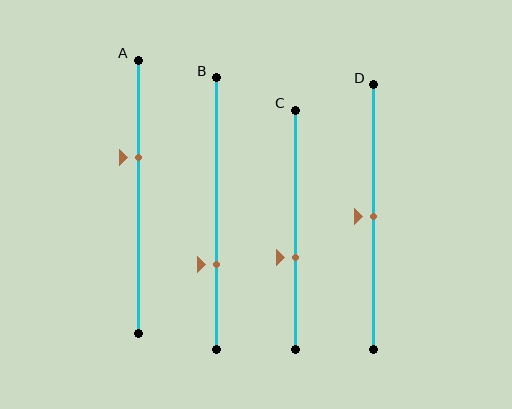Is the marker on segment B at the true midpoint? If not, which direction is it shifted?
No, the marker on segment B is shifted downward by about 19% of the segment length.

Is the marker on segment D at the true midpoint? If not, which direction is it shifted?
Yes, the marker on segment D is at the true midpoint.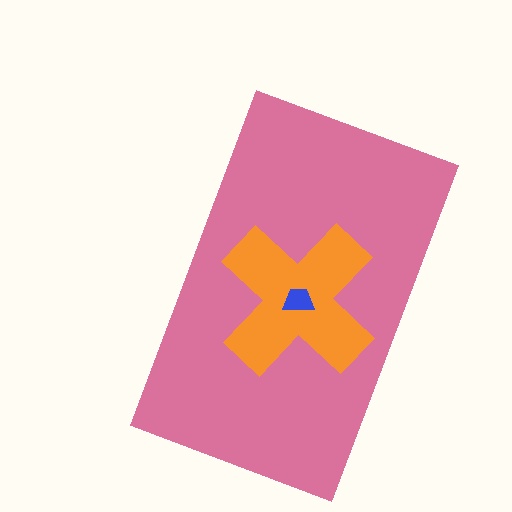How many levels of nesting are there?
3.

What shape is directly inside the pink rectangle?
The orange cross.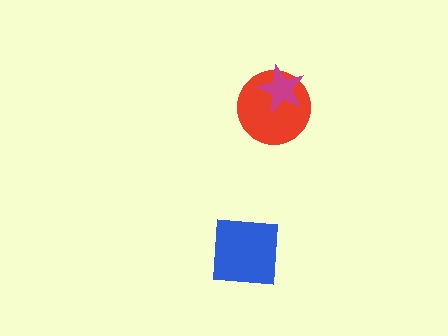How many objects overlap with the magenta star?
1 object overlaps with the magenta star.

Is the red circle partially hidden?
Yes, it is partially covered by another shape.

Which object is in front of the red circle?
The magenta star is in front of the red circle.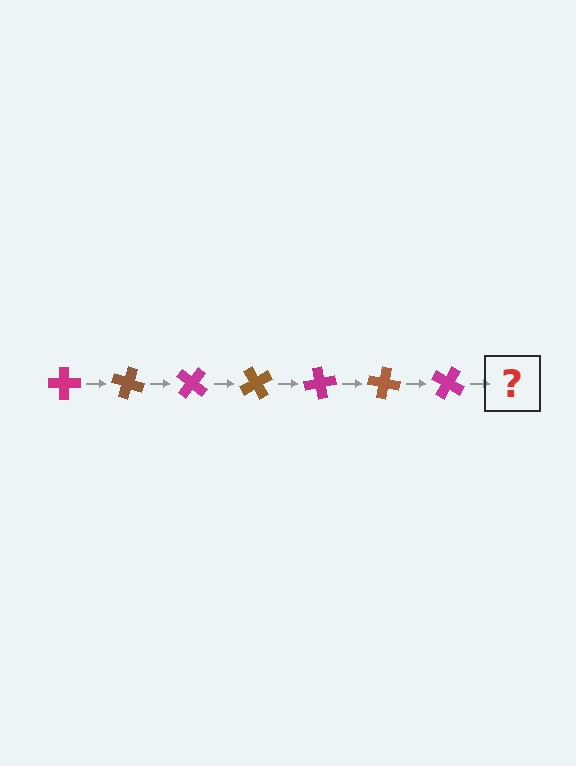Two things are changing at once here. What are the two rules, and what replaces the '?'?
The two rules are that it rotates 20 degrees each step and the color cycles through magenta and brown. The '?' should be a brown cross, rotated 140 degrees from the start.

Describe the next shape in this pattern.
It should be a brown cross, rotated 140 degrees from the start.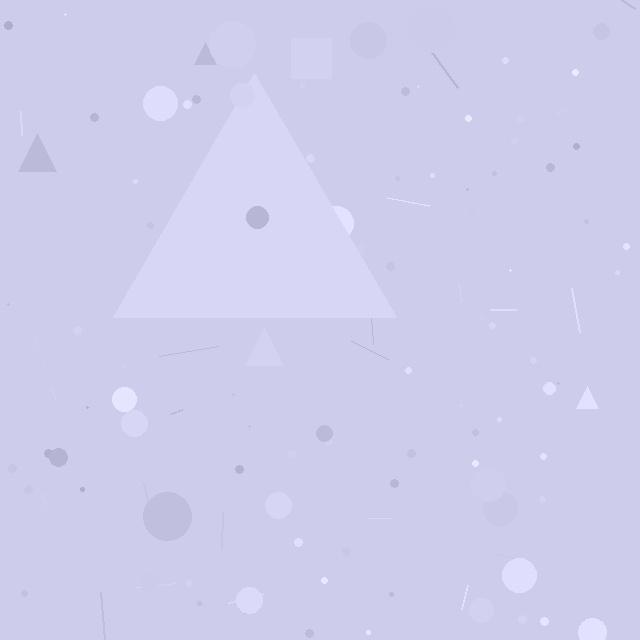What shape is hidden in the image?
A triangle is hidden in the image.